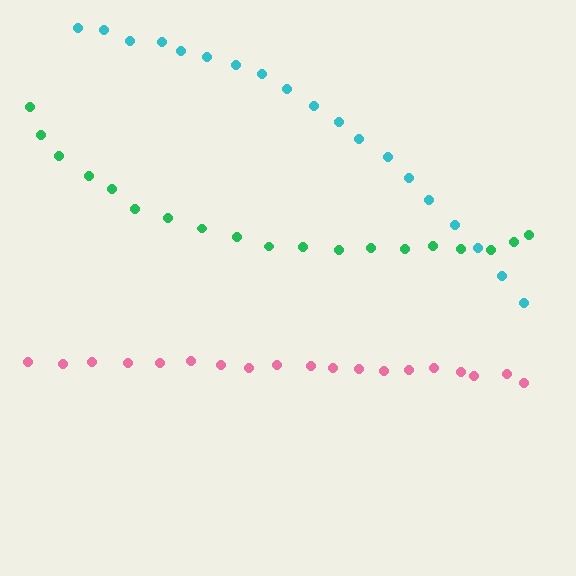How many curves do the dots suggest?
There are 3 distinct paths.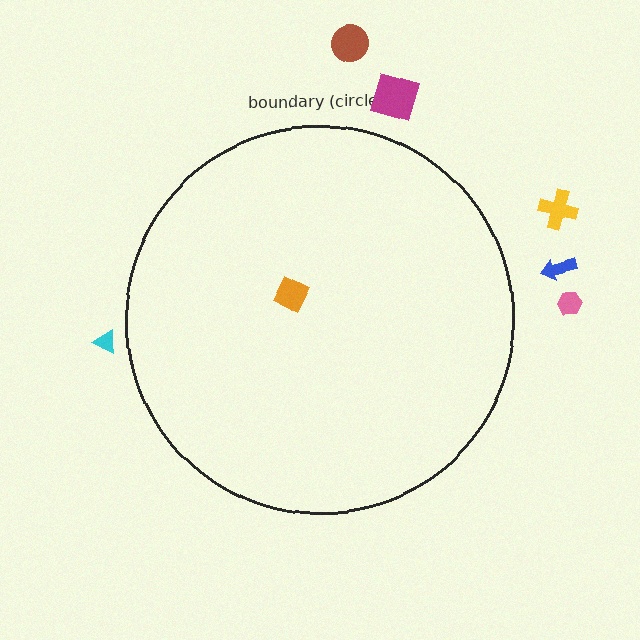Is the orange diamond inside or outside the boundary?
Inside.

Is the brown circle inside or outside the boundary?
Outside.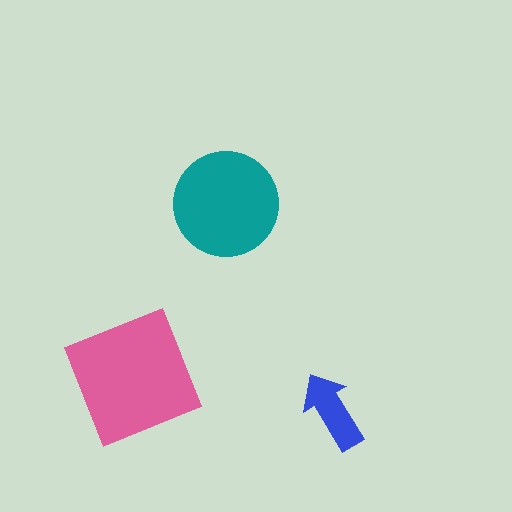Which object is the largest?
The pink square.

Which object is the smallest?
The blue arrow.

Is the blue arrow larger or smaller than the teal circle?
Smaller.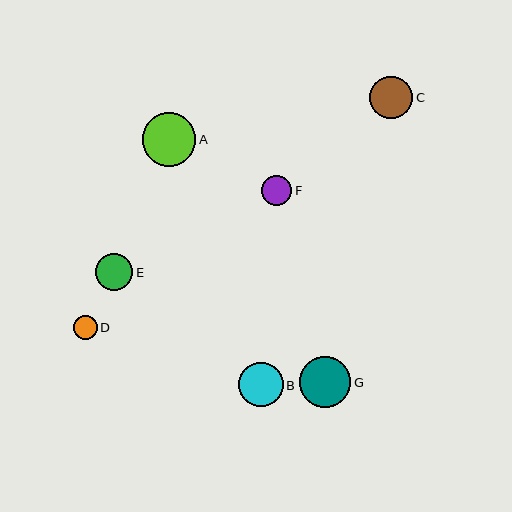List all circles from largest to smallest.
From largest to smallest: A, G, B, C, E, F, D.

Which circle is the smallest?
Circle D is the smallest with a size of approximately 24 pixels.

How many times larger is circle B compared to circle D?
Circle B is approximately 1.9 times the size of circle D.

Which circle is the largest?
Circle A is the largest with a size of approximately 53 pixels.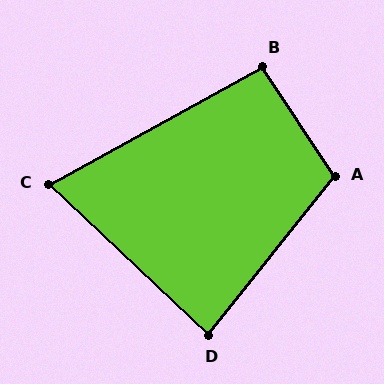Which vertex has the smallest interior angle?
C, at approximately 72 degrees.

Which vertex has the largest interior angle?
A, at approximately 108 degrees.